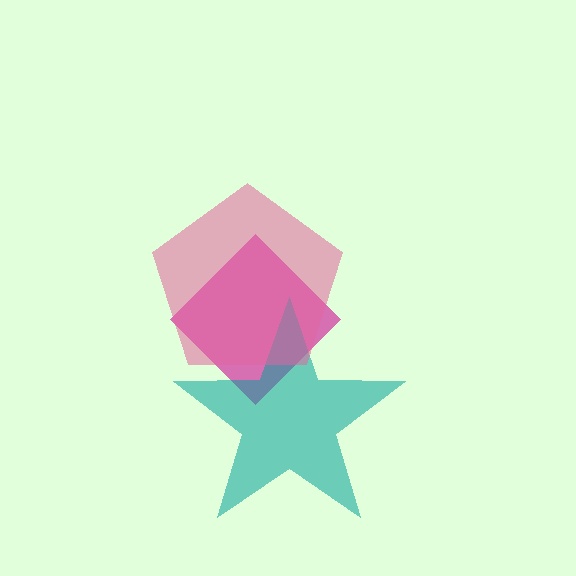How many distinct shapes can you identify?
There are 3 distinct shapes: a magenta diamond, a teal star, a pink pentagon.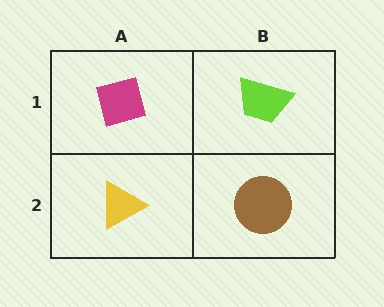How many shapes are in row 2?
2 shapes.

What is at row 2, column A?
A yellow triangle.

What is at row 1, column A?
A magenta diamond.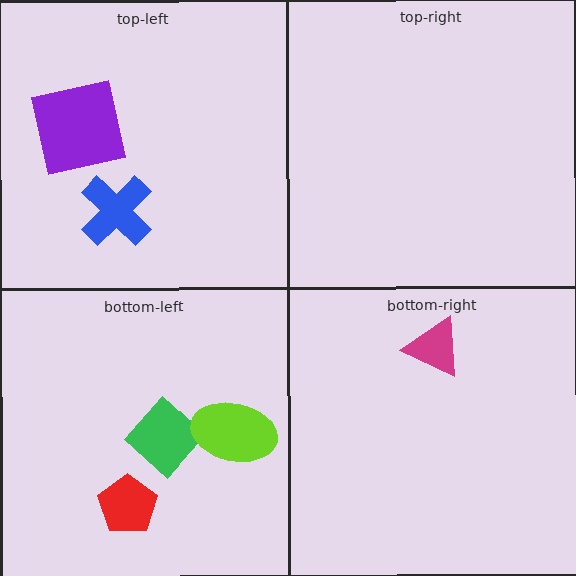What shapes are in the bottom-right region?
The magenta triangle.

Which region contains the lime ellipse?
The bottom-left region.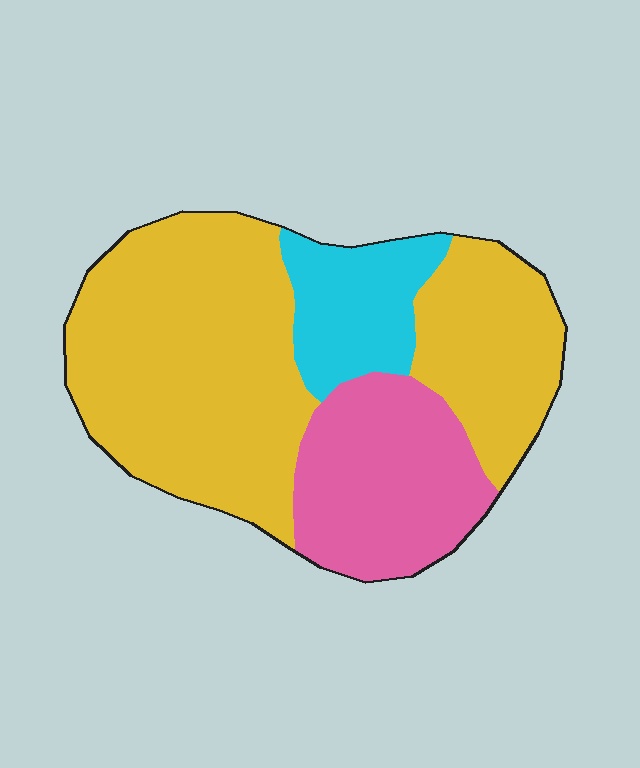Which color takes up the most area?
Yellow, at roughly 65%.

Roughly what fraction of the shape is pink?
Pink covers 24% of the shape.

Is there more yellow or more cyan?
Yellow.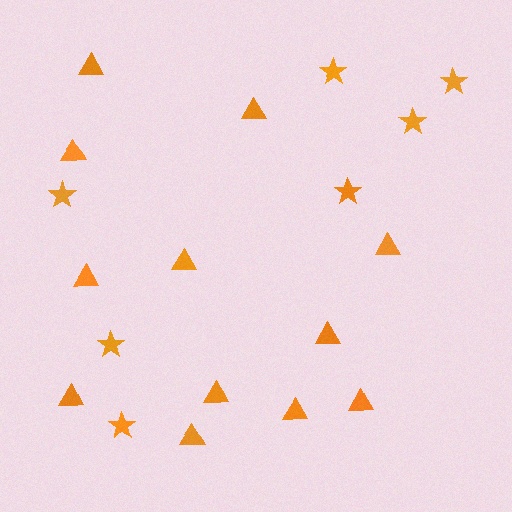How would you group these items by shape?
There are 2 groups: one group of triangles (12) and one group of stars (7).